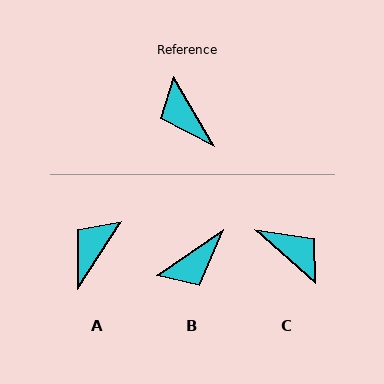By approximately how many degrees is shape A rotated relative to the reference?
Approximately 63 degrees clockwise.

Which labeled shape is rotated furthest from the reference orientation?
C, about 161 degrees away.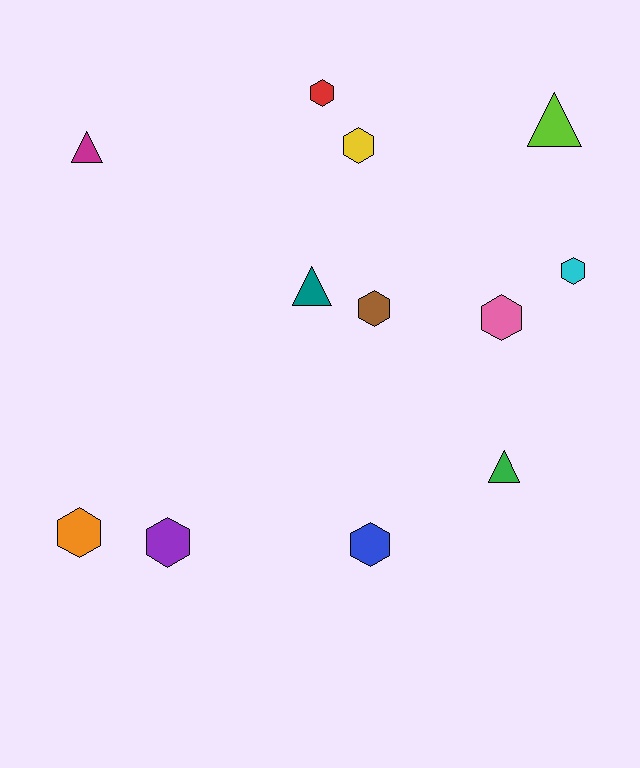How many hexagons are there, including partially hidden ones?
There are 8 hexagons.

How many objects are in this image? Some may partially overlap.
There are 12 objects.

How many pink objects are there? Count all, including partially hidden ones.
There is 1 pink object.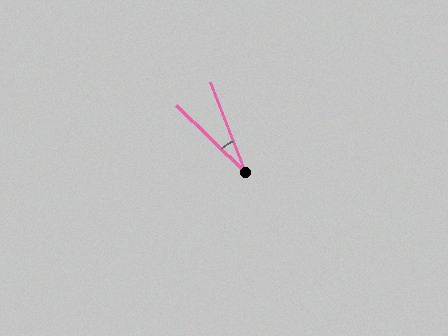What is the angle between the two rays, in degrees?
Approximately 25 degrees.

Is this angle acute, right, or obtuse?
It is acute.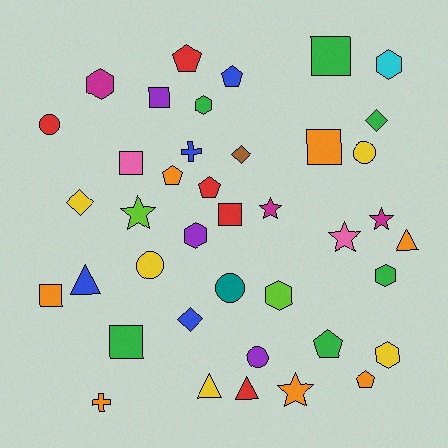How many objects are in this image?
There are 40 objects.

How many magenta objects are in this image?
There are 3 magenta objects.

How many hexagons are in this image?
There are 7 hexagons.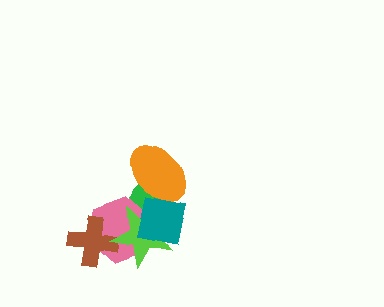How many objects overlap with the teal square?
4 objects overlap with the teal square.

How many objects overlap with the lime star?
4 objects overlap with the lime star.